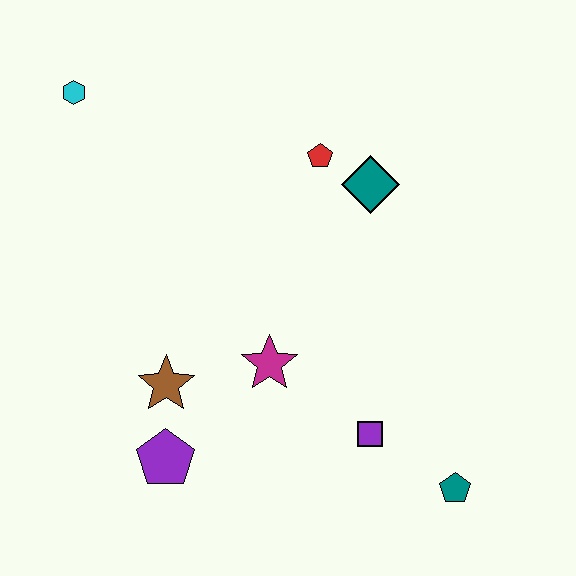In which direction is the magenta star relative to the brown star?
The magenta star is to the right of the brown star.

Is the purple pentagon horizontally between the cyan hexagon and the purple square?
Yes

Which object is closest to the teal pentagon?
The purple square is closest to the teal pentagon.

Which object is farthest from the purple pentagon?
The cyan hexagon is farthest from the purple pentagon.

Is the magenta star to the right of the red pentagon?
No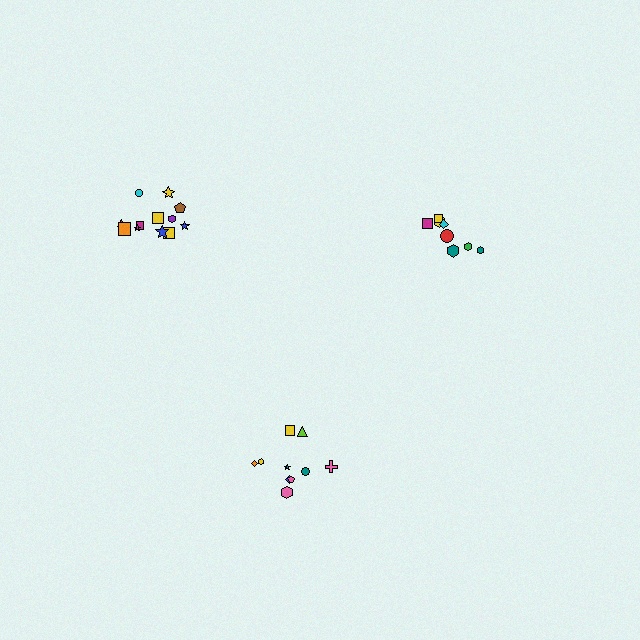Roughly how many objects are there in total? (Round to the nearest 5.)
Roughly 30 objects in total.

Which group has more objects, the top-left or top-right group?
The top-left group.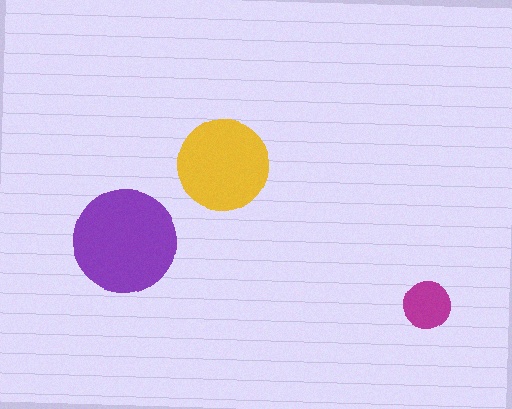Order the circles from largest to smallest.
the purple one, the yellow one, the magenta one.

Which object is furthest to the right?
The magenta circle is rightmost.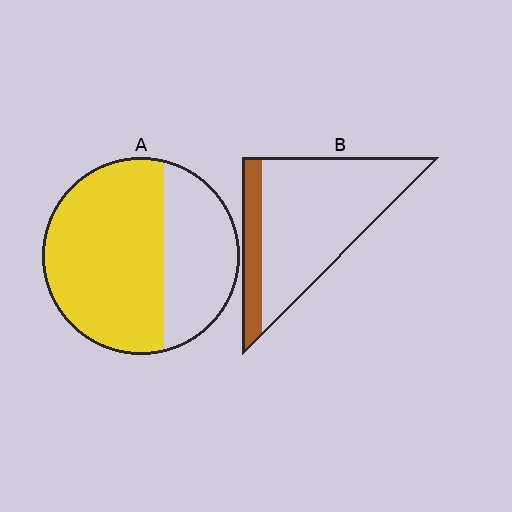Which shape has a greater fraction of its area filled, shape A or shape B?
Shape A.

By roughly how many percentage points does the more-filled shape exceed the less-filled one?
By roughly 45 percentage points (A over B).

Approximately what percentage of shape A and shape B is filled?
A is approximately 65% and B is approximately 20%.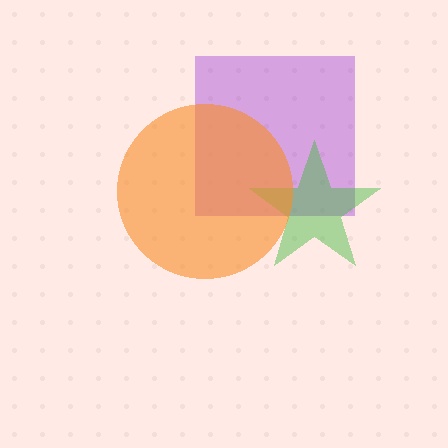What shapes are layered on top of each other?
The layered shapes are: a purple square, a green star, an orange circle.